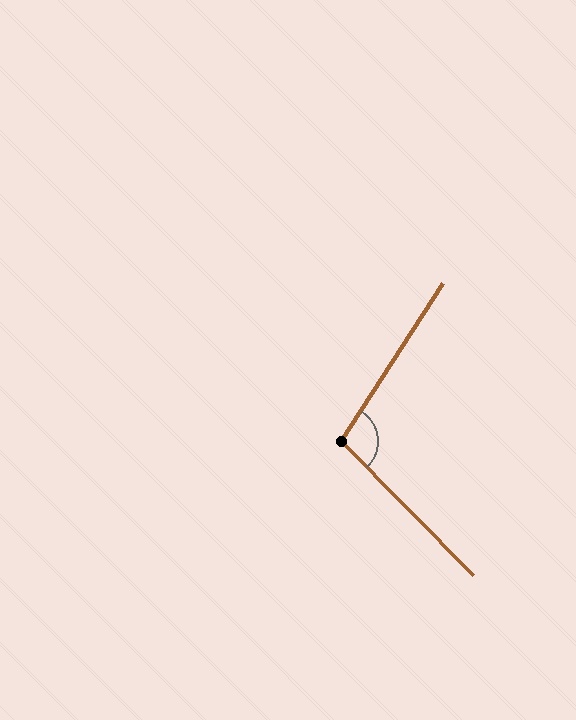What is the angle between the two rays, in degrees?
Approximately 103 degrees.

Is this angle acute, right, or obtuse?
It is obtuse.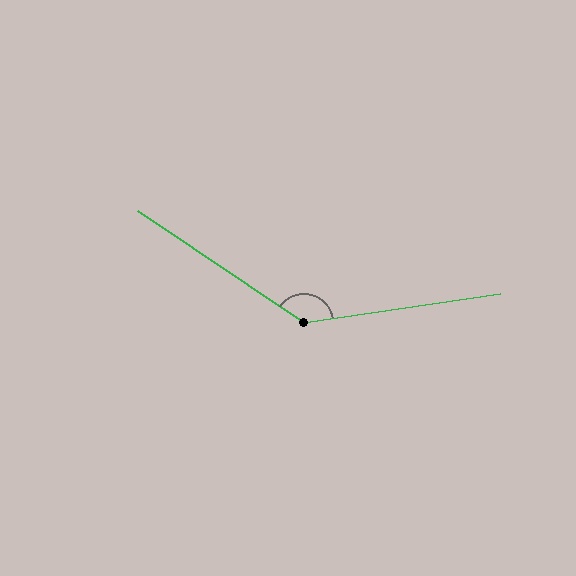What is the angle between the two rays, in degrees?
Approximately 138 degrees.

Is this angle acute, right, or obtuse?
It is obtuse.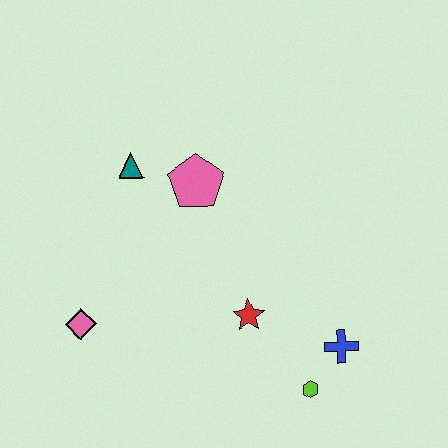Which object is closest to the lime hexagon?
The blue cross is closest to the lime hexagon.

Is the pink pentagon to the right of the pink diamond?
Yes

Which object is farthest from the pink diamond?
The blue cross is farthest from the pink diamond.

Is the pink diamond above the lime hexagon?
Yes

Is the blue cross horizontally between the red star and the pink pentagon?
No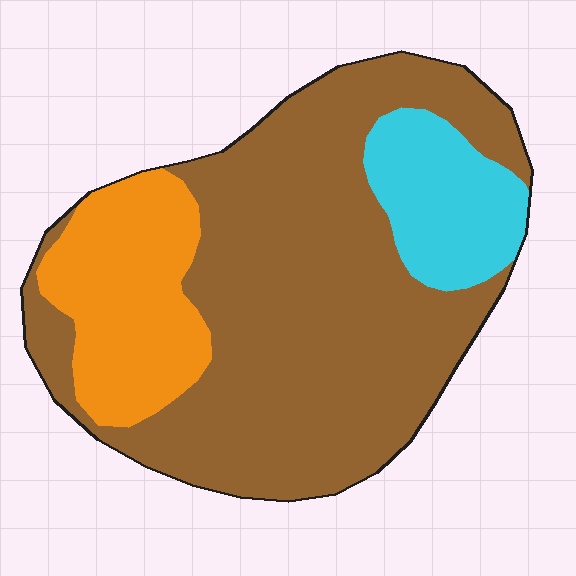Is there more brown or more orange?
Brown.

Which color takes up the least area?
Cyan, at roughly 15%.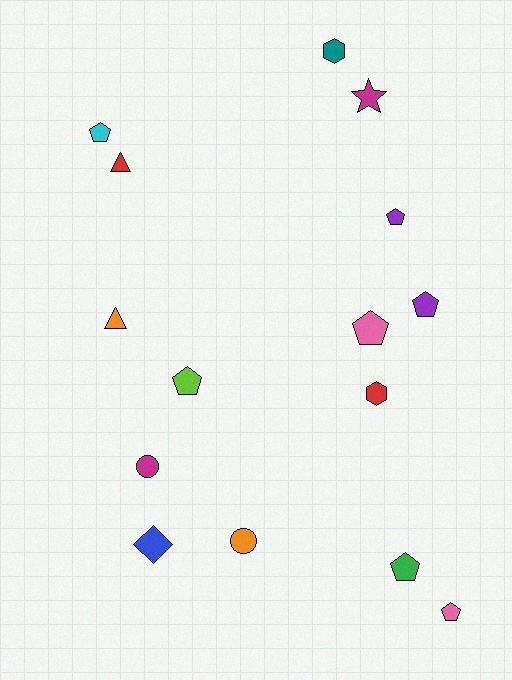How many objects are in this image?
There are 15 objects.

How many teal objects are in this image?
There is 1 teal object.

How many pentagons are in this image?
There are 7 pentagons.